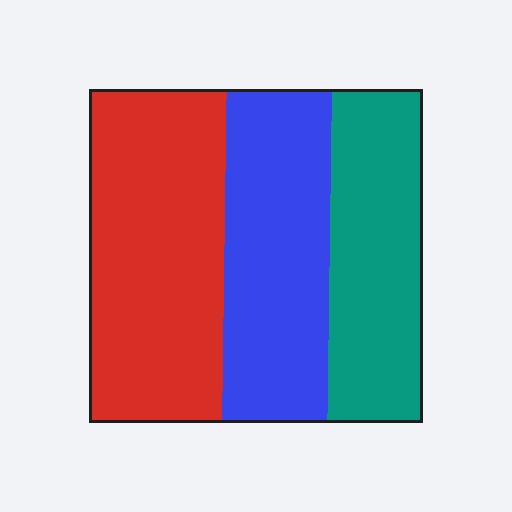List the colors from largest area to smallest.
From largest to smallest: red, blue, teal.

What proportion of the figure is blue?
Blue covers 32% of the figure.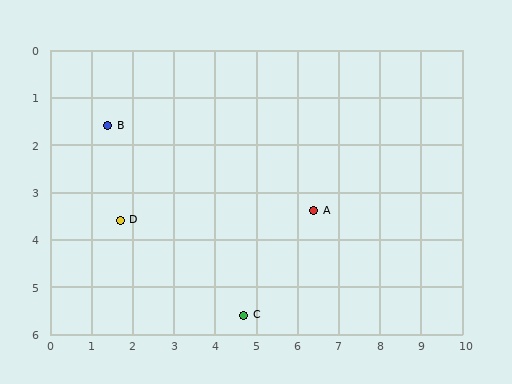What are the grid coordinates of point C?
Point C is at approximately (4.7, 5.6).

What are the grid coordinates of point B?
Point B is at approximately (1.4, 1.6).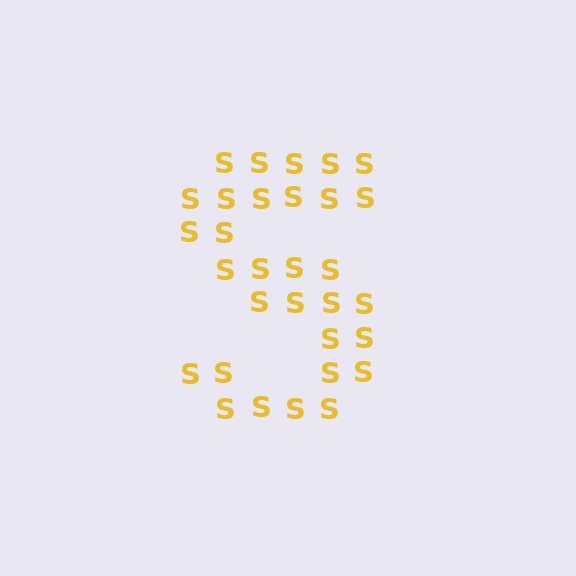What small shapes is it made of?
It is made of small letter S's.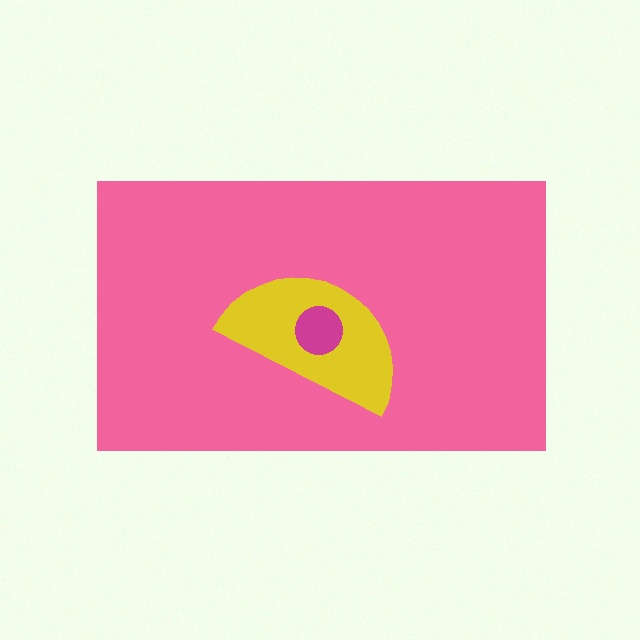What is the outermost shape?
The pink rectangle.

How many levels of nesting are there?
3.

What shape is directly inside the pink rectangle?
The yellow semicircle.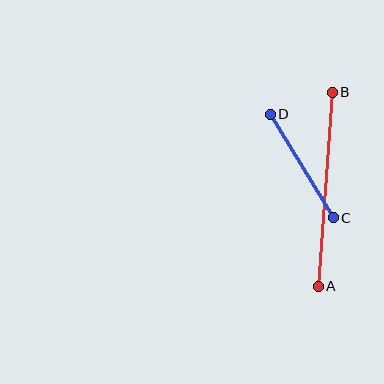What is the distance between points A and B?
The distance is approximately 195 pixels.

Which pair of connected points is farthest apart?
Points A and B are farthest apart.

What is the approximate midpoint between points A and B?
The midpoint is at approximately (325, 189) pixels.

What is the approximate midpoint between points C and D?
The midpoint is at approximately (302, 166) pixels.